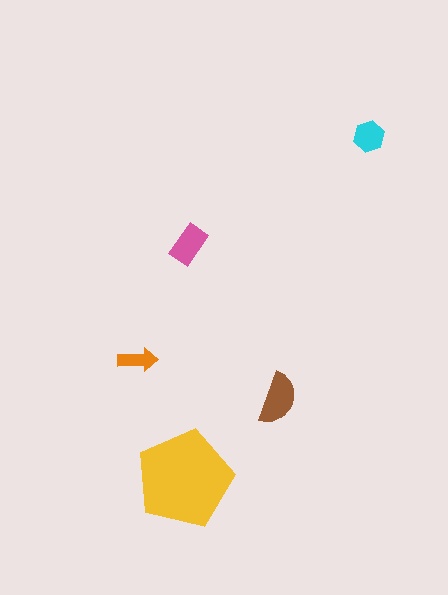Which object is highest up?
The cyan hexagon is topmost.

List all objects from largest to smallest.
The yellow pentagon, the brown semicircle, the pink rectangle, the cyan hexagon, the orange arrow.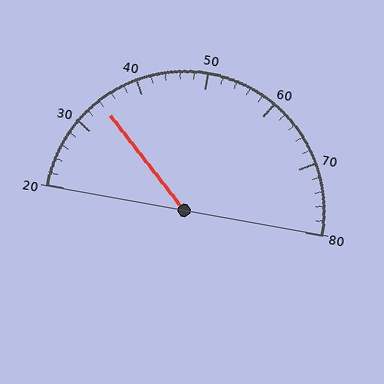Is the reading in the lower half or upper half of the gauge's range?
The reading is in the lower half of the range (20 to 80).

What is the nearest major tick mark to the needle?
The nearest major tick mark is 30.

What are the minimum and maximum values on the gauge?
The gauge ranges from 20 to 80.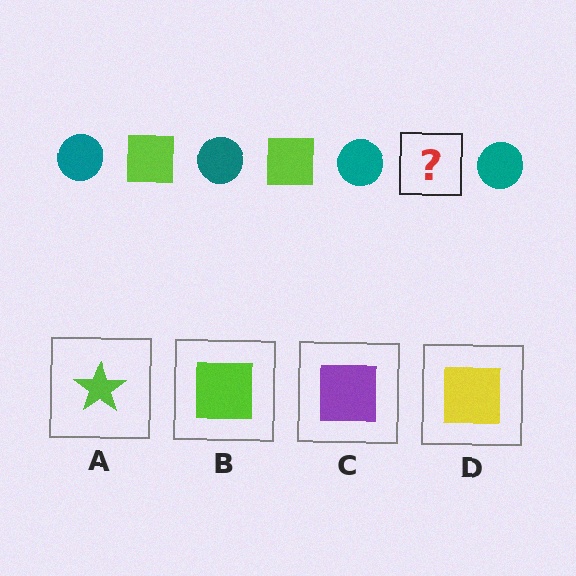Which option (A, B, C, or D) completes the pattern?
B.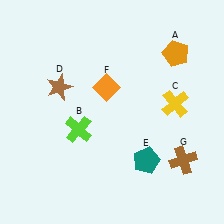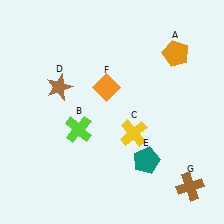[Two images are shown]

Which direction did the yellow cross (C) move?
The yellow cross (C) moved left.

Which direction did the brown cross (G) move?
The brown cross (G) moved down.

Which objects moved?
The objects that moved are: the yellow cross (C), the brown cross (G).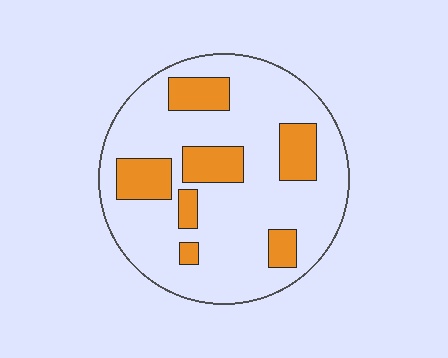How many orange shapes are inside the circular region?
7.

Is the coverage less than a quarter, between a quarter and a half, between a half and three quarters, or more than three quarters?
Less than a quarter.